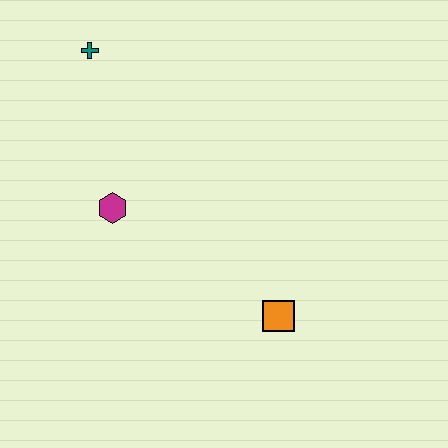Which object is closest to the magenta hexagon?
The teal cross is closest to the magenta hexagon.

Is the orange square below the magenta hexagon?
Yes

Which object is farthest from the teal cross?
The orange square is farthest from the teal cross.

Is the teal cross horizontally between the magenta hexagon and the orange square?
No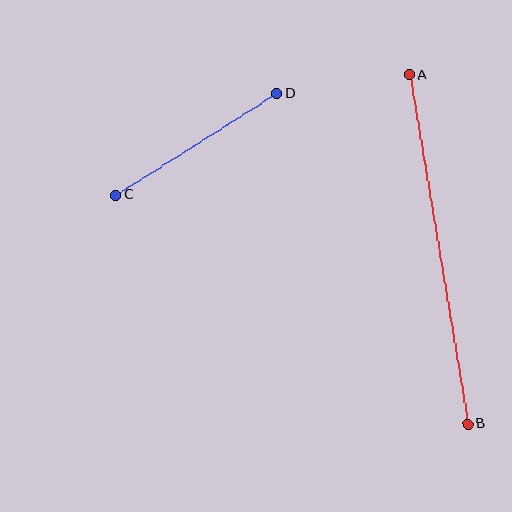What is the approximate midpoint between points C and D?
The midpoint is at approximately (196, 144) pixels.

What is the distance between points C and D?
The distance is approximately 191 pixels.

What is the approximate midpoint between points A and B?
The midpoint is at approximately (439, 250) pixels.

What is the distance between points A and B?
The distance is approximately 354 pixels.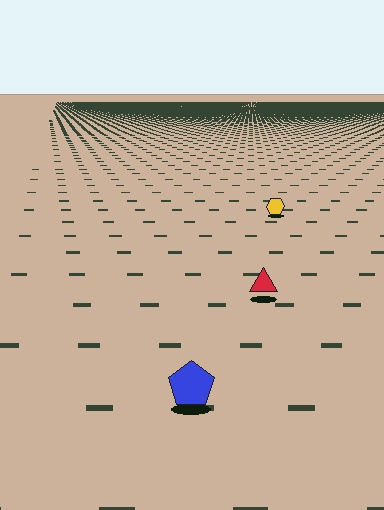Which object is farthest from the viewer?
The yellow hexagon is farthest from the viewer. It appears smaller and the ground texture around it is denser.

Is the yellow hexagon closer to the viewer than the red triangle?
No. The red triangle is closer — you can tell from the texture gradient: the ground texture is coarser near it.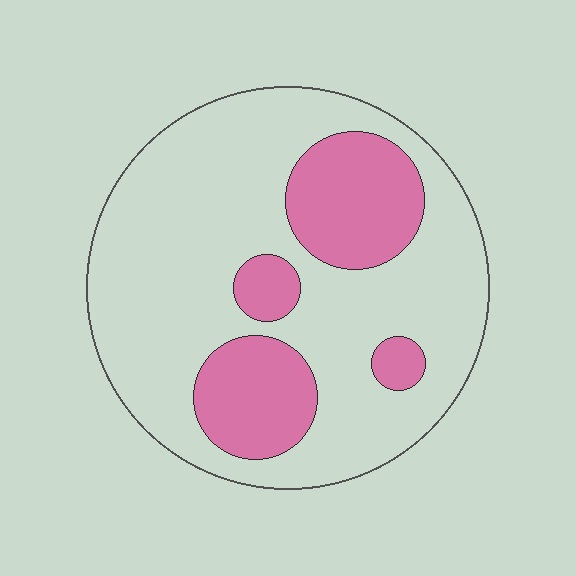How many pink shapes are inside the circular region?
4.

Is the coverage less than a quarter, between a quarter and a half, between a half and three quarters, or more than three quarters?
Between a quarter and a half.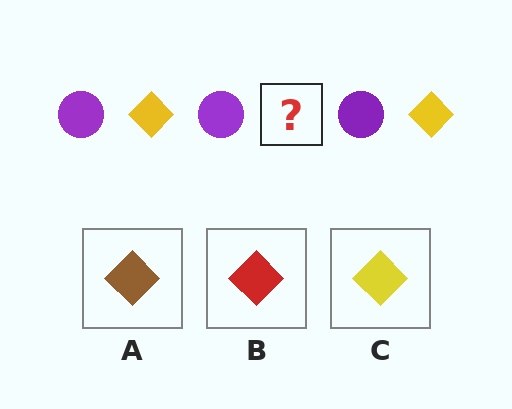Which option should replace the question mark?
Option C.